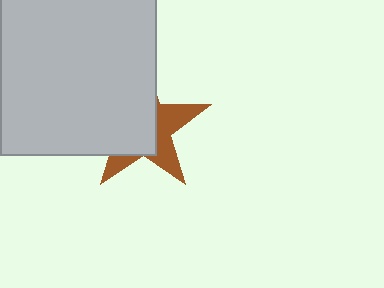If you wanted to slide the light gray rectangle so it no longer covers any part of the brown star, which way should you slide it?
Slide it left — that is the most direct way to separate the two shapes.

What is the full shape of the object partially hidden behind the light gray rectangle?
The partially hidden object is a brown star.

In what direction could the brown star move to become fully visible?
The brown star could move right. That would shift it out from behind the light gray rectangle entirely.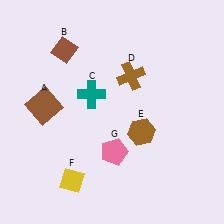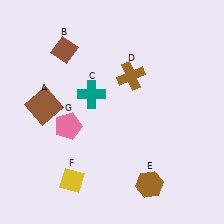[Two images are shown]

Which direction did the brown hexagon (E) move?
The brown hexagon (E) moved down.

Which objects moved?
The objects that moved are: the brown hexagon (E), the pink pentagon (G).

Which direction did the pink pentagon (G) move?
The pink pentagon (G) moved left.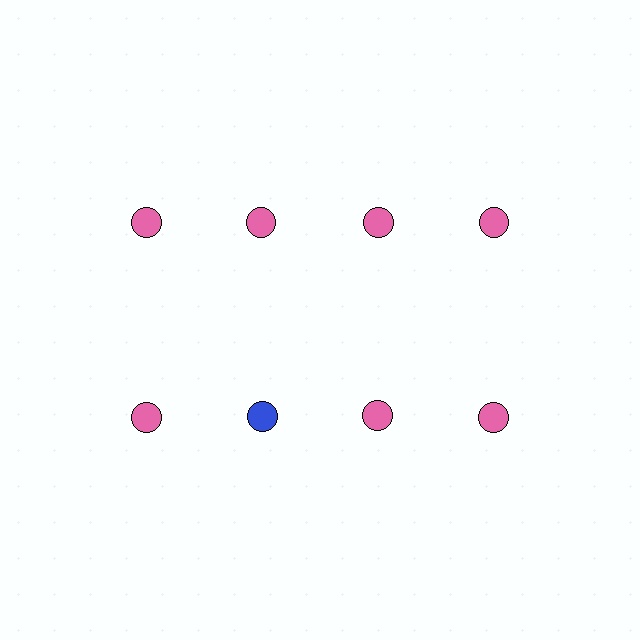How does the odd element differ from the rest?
It has a different color: blue instead of pink.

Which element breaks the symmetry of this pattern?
The blue circle in the second row, second from left column breaks the symmetry. All other shapes are pink circles.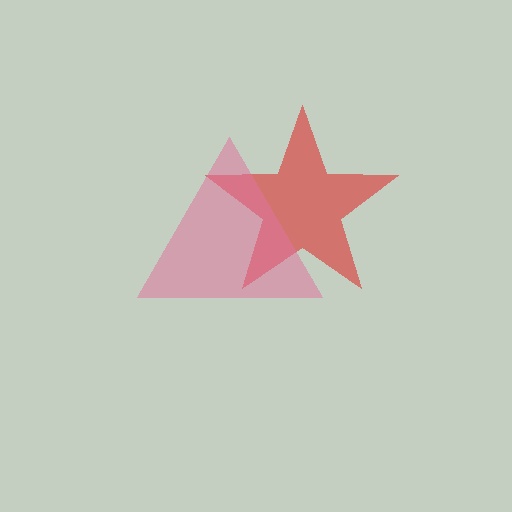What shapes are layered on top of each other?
The layered shapes are: a red star, a pink triangle.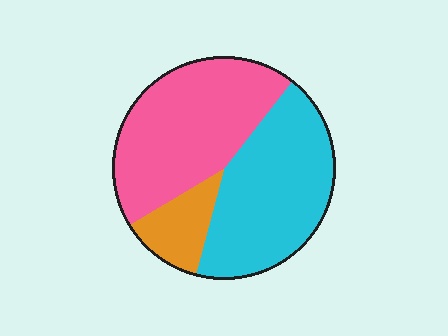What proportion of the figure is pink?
Pink covers roughly 45% of the figure.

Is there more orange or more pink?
Pink.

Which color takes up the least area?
Orange, at roughly 10%.